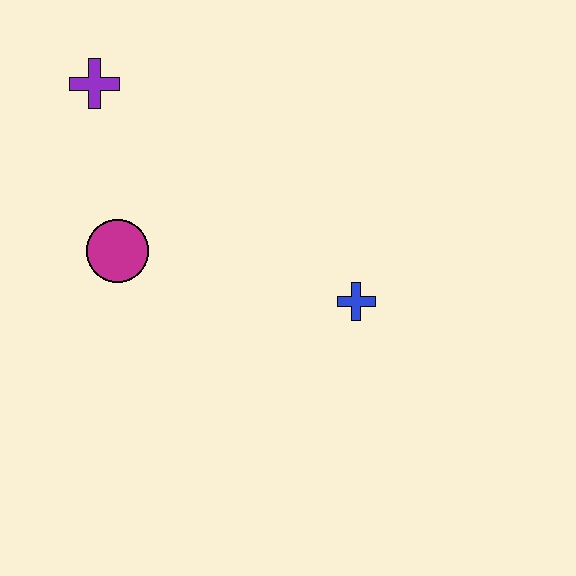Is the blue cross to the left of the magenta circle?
No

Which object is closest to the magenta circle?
The purple cross is closest to the magenta circle.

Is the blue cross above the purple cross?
No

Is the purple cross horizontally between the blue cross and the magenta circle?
No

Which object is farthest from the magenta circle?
The blue cross is farthest from the magenta circle.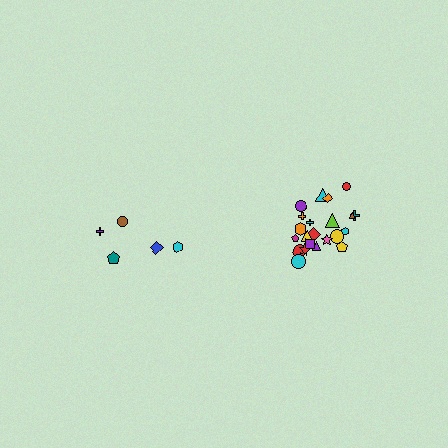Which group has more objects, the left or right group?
The right group.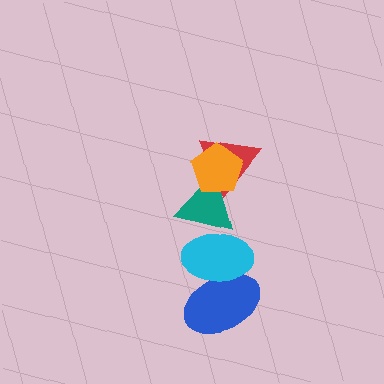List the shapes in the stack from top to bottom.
From top to bottom: the orange pentagon, the red triangle, the teal triangle, the cyan ellipse, the blue ellipse.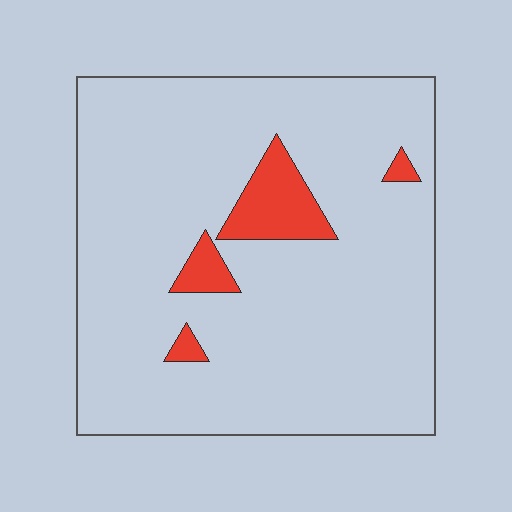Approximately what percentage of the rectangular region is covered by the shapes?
Approximately 10%.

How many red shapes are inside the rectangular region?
4.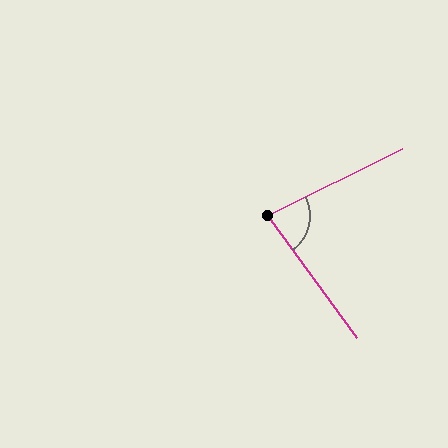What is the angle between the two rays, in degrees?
Approximately 80 degrees.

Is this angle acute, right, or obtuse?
It is acute.